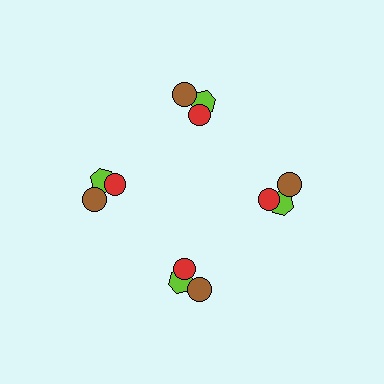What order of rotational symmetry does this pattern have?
This pattern has 4-fold rotational symmetry.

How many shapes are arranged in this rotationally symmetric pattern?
There are 12 shapes, arranged in 4 groups of 3.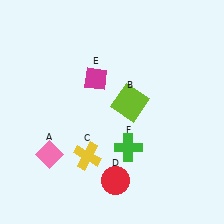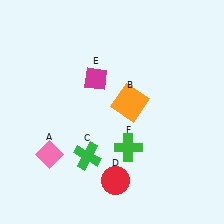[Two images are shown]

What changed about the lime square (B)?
In Image 1, B is lime. In Image 2, it changed to orange.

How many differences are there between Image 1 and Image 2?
There are 2 differences between the two images.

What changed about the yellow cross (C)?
In Image 1, C is yellow. In Image 2, it changed to green.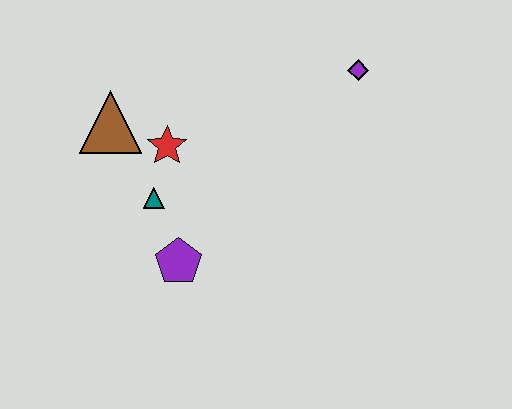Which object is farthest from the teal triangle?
The purple diamond is farthest from the teal triangle.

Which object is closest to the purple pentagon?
The teal triangle is closest to the purple pentagon.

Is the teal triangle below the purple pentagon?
No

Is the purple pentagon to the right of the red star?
Yes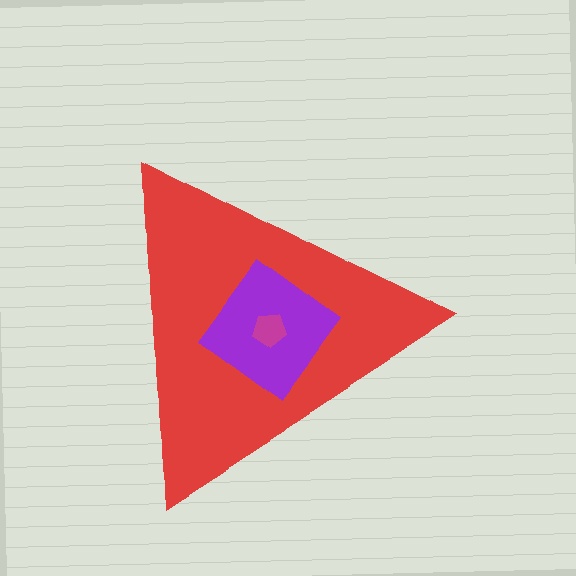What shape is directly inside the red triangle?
The purple diamond.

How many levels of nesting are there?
3.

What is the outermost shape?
The red triangle.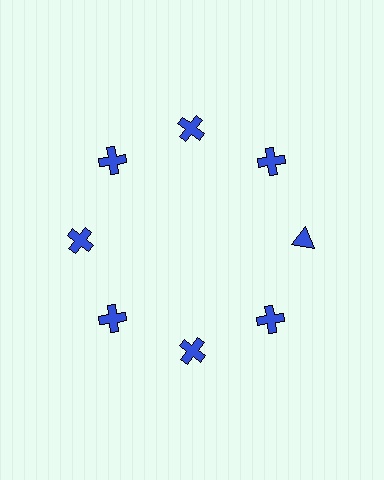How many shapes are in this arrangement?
There are 8 shapes arranged in a ring pattern.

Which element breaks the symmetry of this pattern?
The blue triangle at roughly the 3 o'clock position breaks the symmetry. All other shapes are blue crosses.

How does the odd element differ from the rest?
It has a different shape: triangle instead of cross.